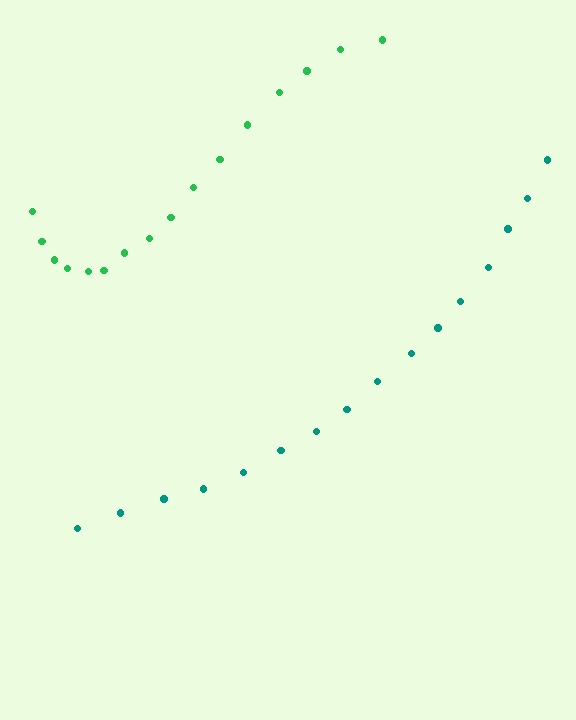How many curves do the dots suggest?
There are 2 distinct paths.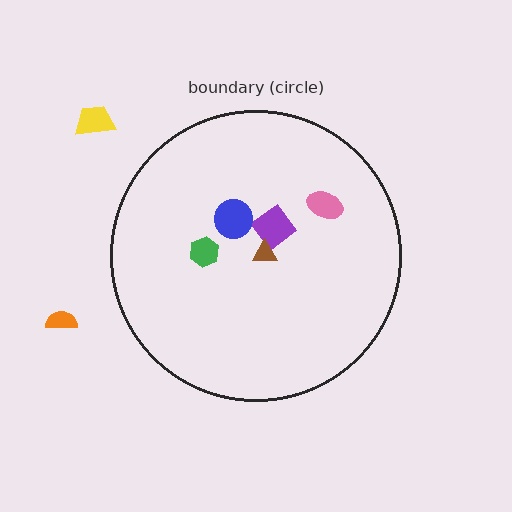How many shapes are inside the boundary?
5 inside, 2 outside.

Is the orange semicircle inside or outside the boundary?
Outside.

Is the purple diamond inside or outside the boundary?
Inside.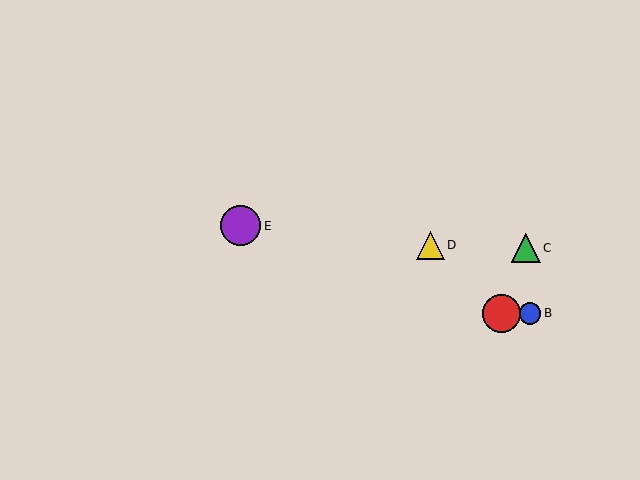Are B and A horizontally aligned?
Yes, both are at y≈313.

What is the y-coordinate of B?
Object B is at y≈313.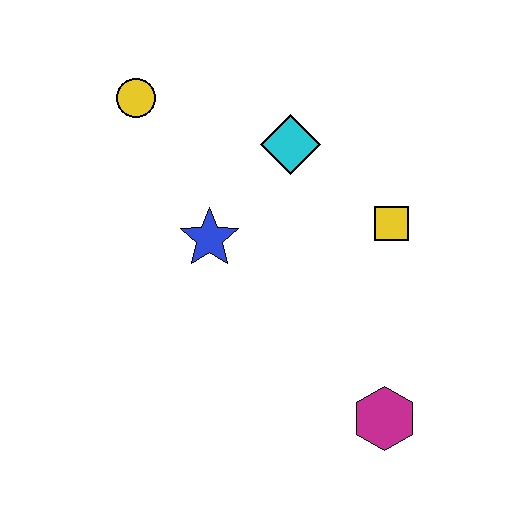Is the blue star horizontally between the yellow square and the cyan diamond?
No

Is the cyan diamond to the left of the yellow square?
Yes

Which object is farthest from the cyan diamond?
The magenta hexagon is farthest from the cyan diamond.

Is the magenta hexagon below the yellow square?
Yes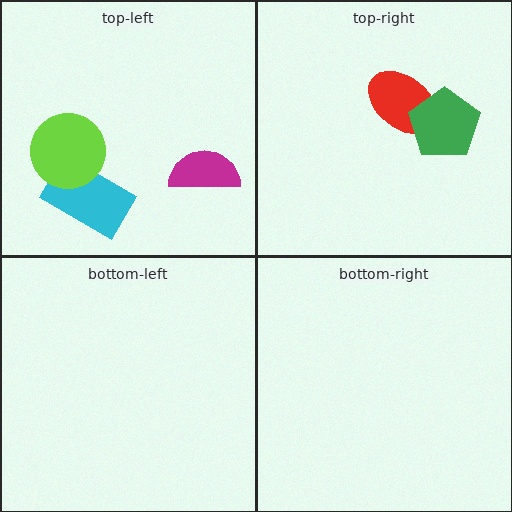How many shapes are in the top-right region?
2.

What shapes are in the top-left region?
The cyan rectangle, the lime circle, the magenta semicircle.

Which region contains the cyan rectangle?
The top-left region.